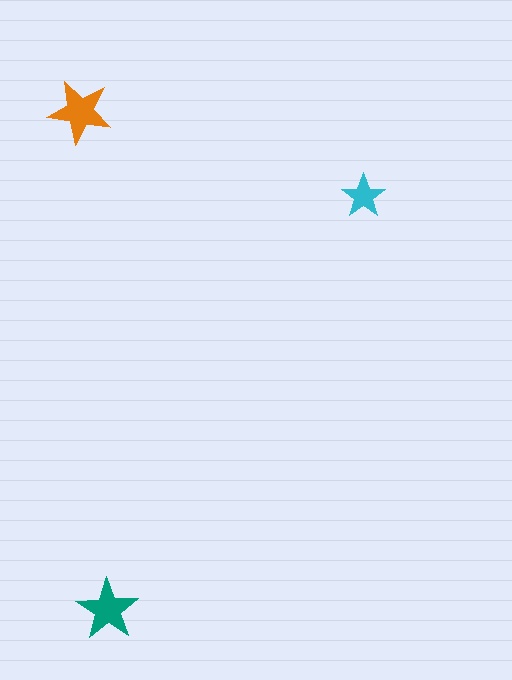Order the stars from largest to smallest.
the orange one, the teal one, the cyan one.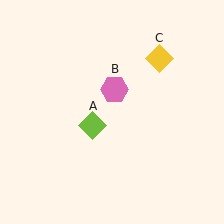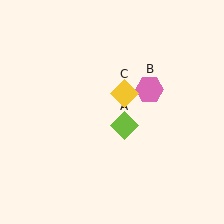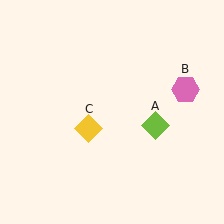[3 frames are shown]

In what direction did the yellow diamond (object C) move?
The yellow diamond (object C) moved down and to the left.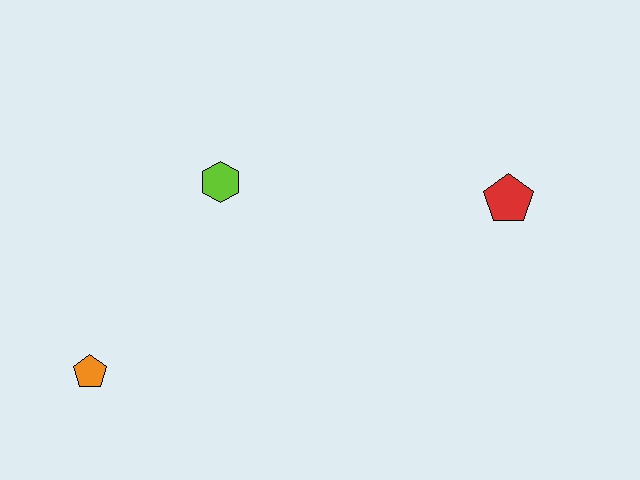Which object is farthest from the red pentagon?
The orange pentagon is farthest from the red pentagon.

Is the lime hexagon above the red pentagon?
Yes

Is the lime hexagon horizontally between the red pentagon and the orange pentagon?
Yes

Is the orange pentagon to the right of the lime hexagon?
No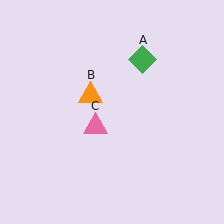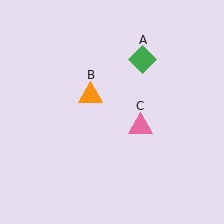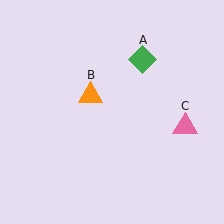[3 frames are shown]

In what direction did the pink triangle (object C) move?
The pink triangle (object C) moved right.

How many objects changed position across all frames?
1 object changed position: pink triangle (object C).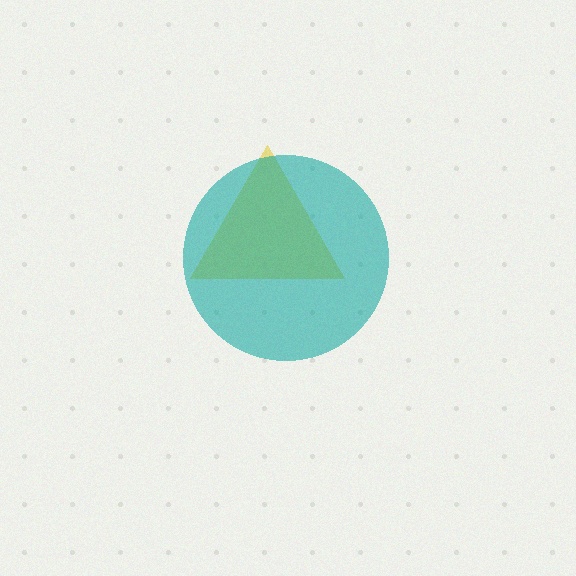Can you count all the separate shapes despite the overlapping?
Yes, there are 2 separate shapes.